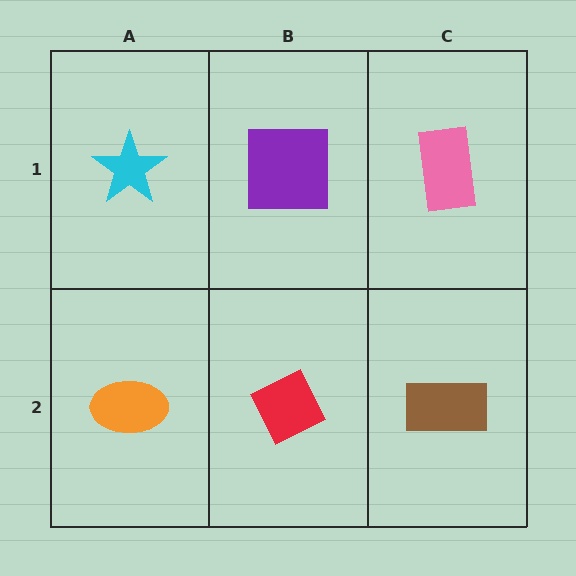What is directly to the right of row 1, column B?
A pink rectangle.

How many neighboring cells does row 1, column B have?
3.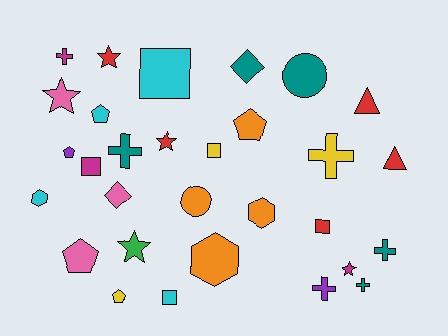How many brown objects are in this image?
There are no brown objects.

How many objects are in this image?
There are 30 objects.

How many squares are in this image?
There are 5 squares.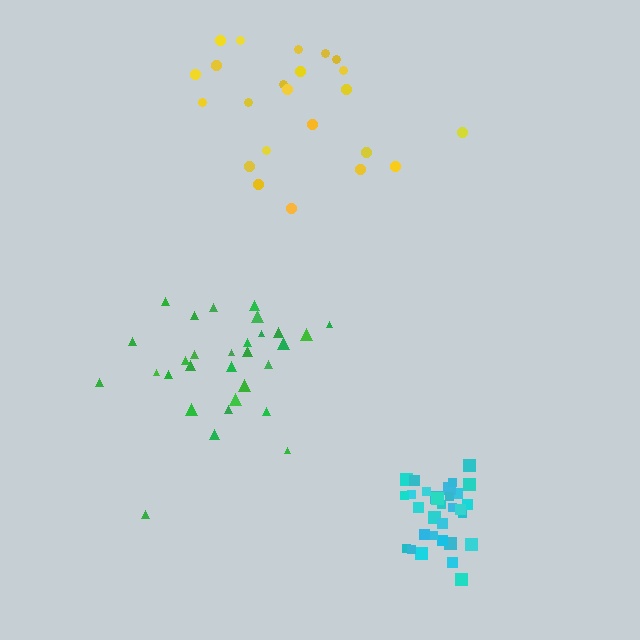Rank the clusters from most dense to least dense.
cyan, green, yellow.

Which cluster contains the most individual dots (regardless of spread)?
Cyan (32).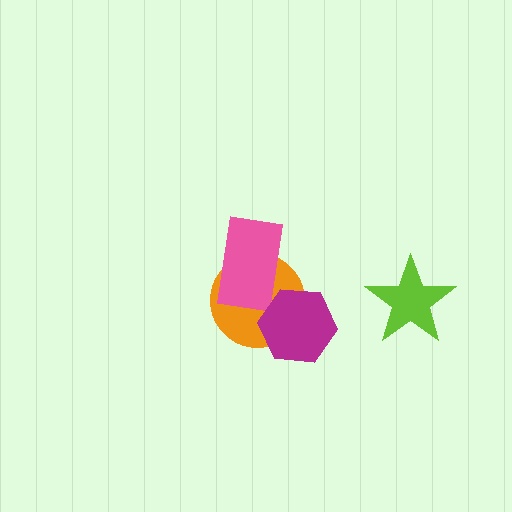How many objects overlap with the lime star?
0 objects overlap with the lime star.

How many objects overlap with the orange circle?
2 objects overlap with the orange circle.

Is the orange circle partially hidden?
Yes, it is partially covered by another shape.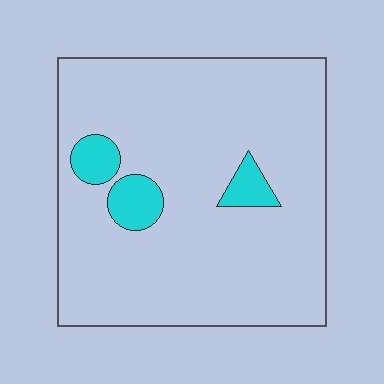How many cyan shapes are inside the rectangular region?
3.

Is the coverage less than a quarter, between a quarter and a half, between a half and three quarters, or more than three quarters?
Less than a quarter.